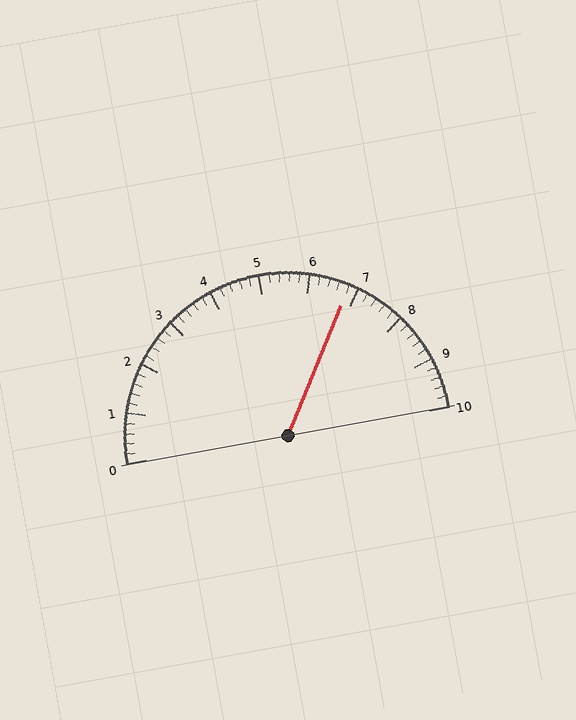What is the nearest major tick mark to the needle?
The nearest major tick mark is 7.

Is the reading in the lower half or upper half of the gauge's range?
The reading is in the upper half of the range (0 to 10).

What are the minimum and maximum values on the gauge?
The gauge ranges from 0 to 10.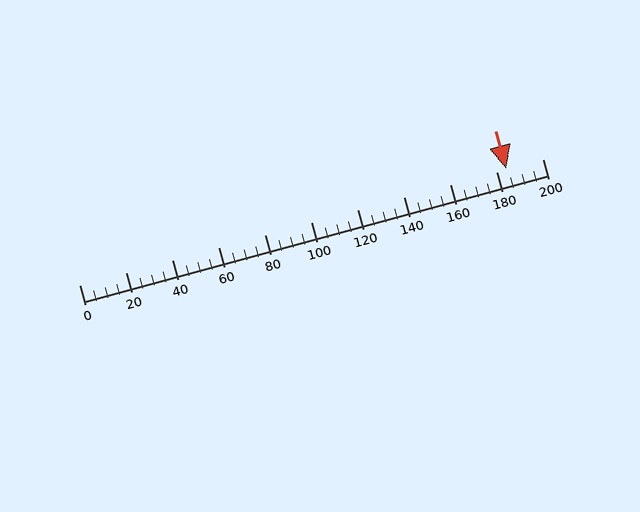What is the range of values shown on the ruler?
The ruler shows values from 0 to 200.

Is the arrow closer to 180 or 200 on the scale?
The arrow is closer to 180.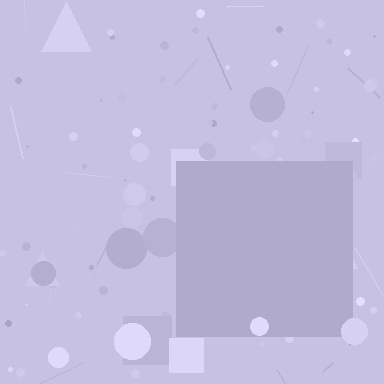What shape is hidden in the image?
A square is hidden in the image.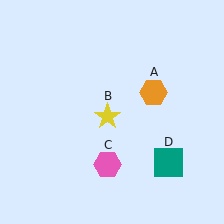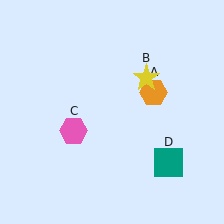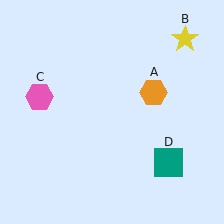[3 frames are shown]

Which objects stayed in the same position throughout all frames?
Orange hexagon (object A) and teal square (object D) remained stationary.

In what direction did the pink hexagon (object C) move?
The pink hexagon (object C) moved up and to the left.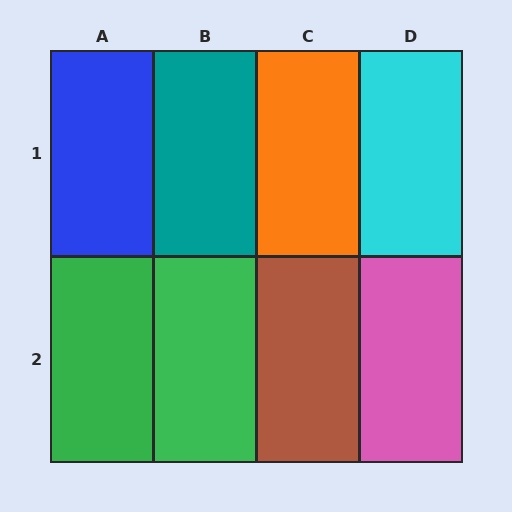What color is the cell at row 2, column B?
Green.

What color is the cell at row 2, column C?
Brown.